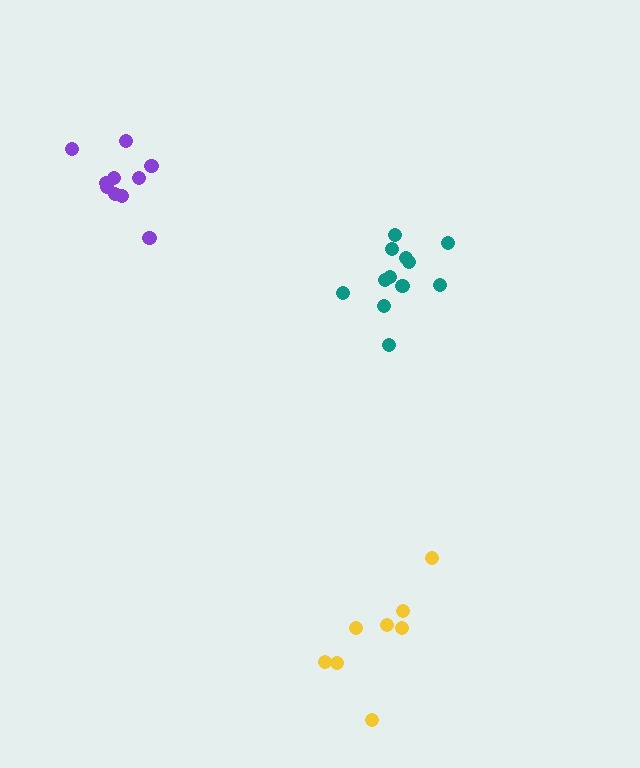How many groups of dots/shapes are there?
There are 3 groups.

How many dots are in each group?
Group 1: 12 dots, Group 2: 10 dots, Group 3: 8 dots (30 total).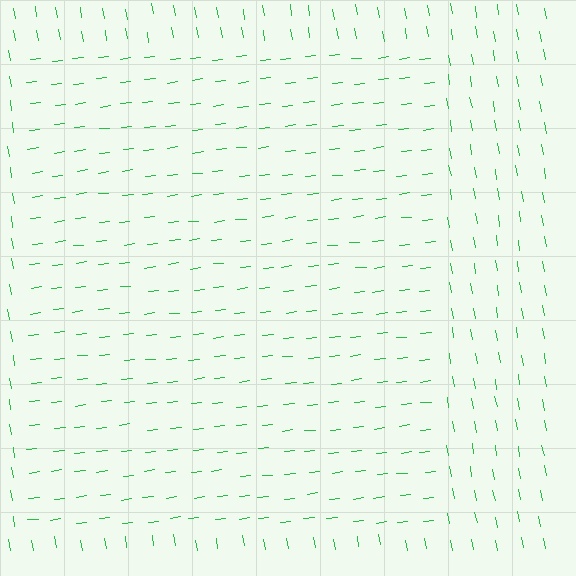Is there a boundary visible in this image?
Yes, there is a texture boundary formed by a change in line orientation.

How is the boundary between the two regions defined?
The boundary is defined purely by a change in line orientation (approximately 87 degrees difference). All lines are the same color and thickness.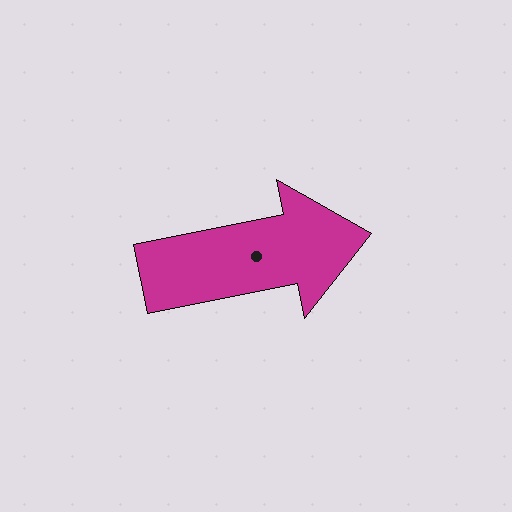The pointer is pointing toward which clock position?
Roughly 3 o'clock.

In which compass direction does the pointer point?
East.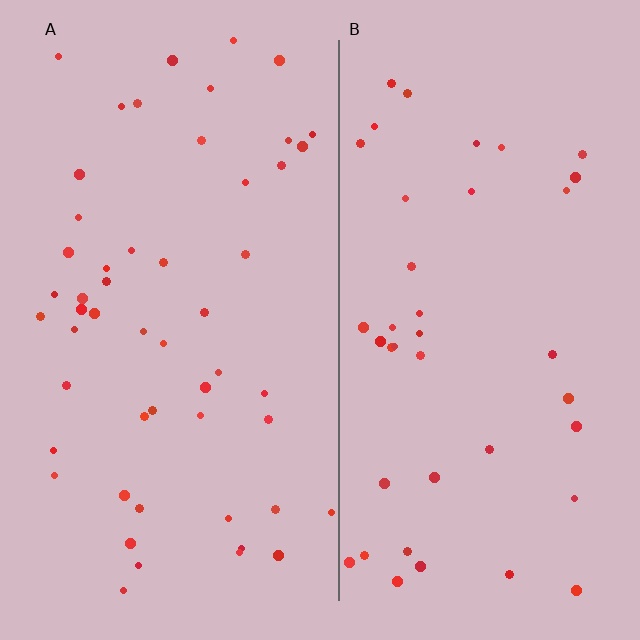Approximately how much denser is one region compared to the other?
Approximately 1.3× — region A over region B.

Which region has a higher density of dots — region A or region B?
A (the left).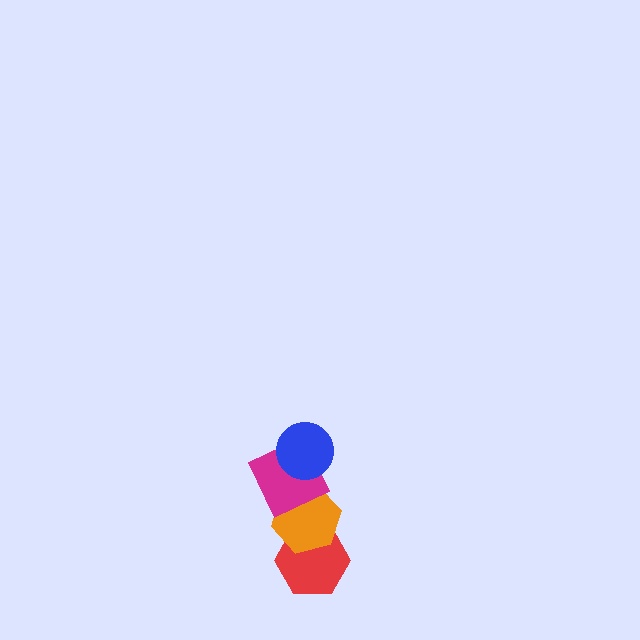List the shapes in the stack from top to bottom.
From top to bottom: the blue circle, the magenta square, the orange hexagon, the red hexagon.